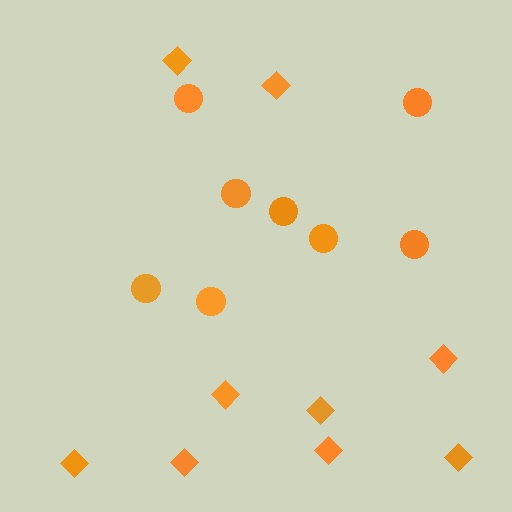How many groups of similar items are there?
There are 2 groups: one group of circles (8) and one group of diamonds (9).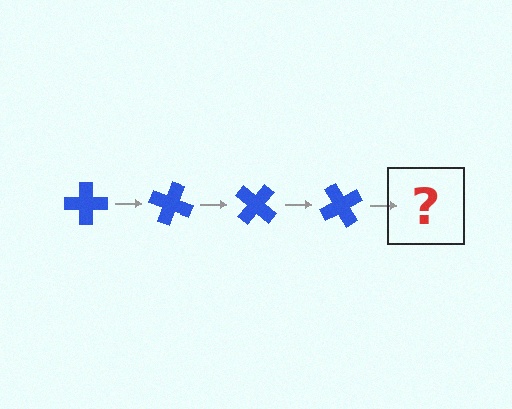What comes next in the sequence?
The next element should be a blue cross rotated 80 degrees.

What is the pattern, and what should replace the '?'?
The pattern is that the cross rotates 20 degrees each step. The '?' should be a blue cross rotated 80 degrees.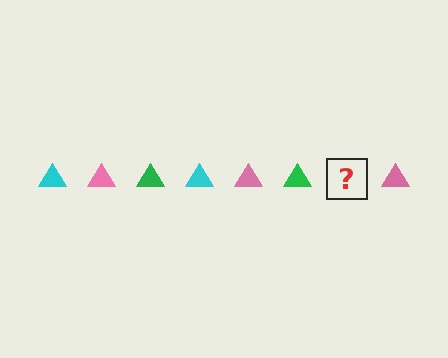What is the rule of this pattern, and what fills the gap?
The rule is that the pattern cycles through cyan, pink, green triangles. The gap should be filled with a cyan triangle.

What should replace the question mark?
The question mark should be replaced with a cyan triangle.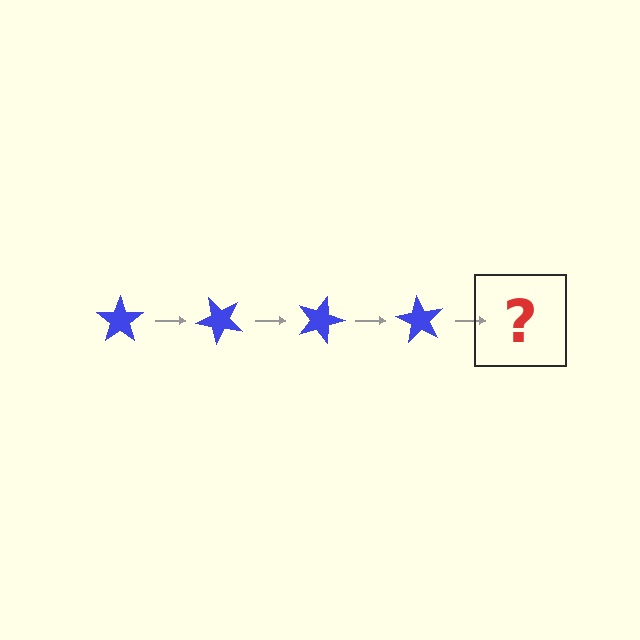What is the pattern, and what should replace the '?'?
The pattern is that the star rotates 45 degrees each step. The '?' should be a blue star rotated 180 degrees.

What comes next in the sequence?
The next element should be a blue star rotated 180 degrees.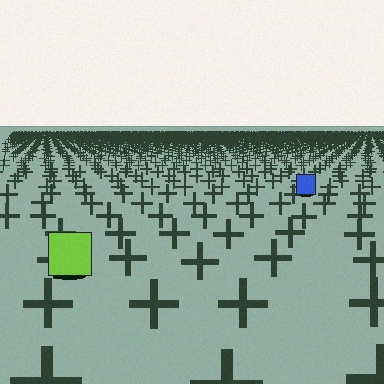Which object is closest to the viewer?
The lime square is closest. The texture marks near it are larger and more spread out.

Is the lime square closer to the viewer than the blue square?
Yes. The lime square is closer — you can tell from the texture gradient: the ground texture is coarser near it.